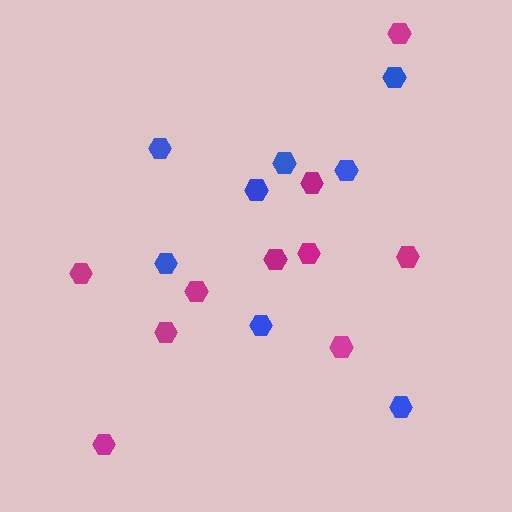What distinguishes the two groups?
There are 2 groups: one group of magenta hexagons (10) and one group of blue hexagons (8).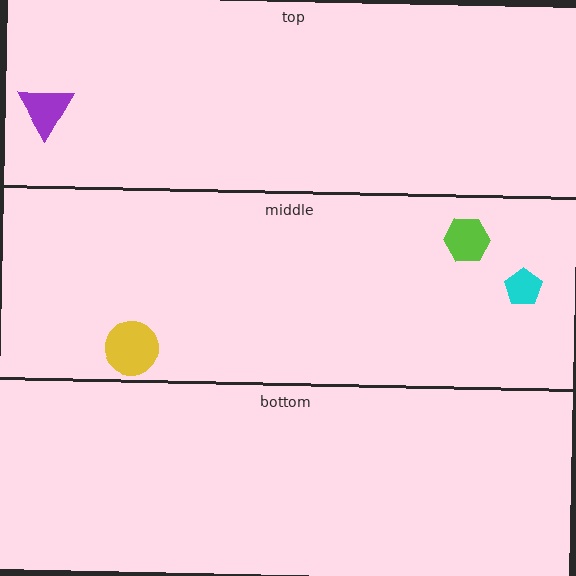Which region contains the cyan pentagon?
The middle region.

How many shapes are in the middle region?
3.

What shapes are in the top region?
The purple triangle.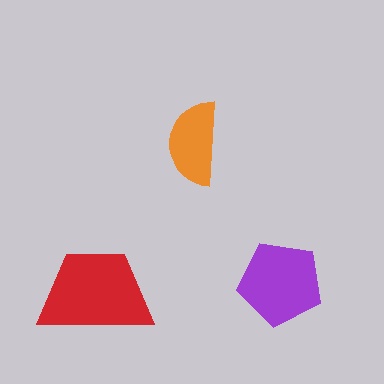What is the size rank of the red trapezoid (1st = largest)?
1st.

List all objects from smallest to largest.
The orange semicircle, the purple pentagon, the red trapezoid.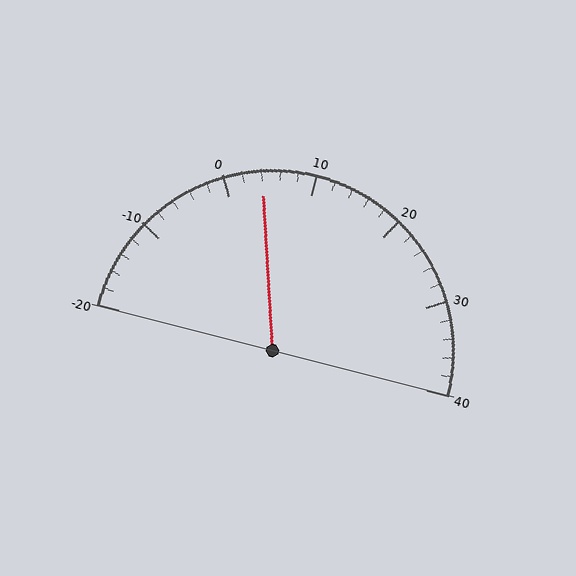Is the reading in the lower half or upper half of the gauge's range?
The reading is in the lower half of the range (-20 to 40).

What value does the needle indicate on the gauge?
The needle indicates approximately 4.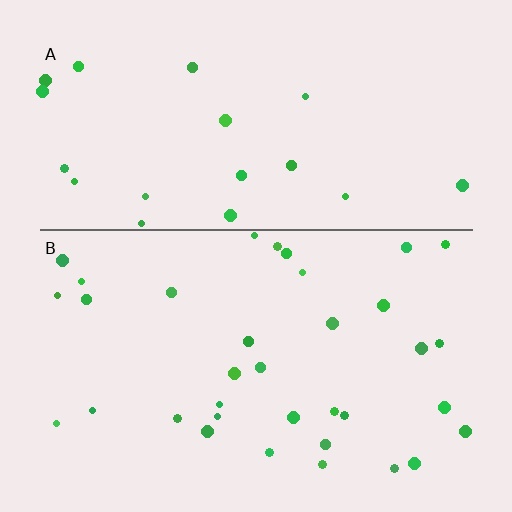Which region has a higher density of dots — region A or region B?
B (the bottom).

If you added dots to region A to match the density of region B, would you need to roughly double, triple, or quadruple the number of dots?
Approximately double.